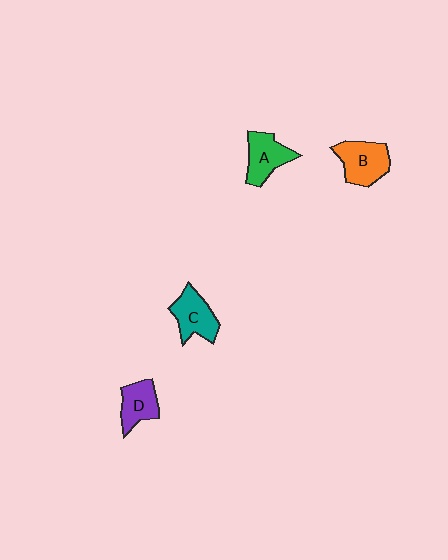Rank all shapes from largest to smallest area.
From largest to smallest: B (orange), C (teal), A (green), D (purple).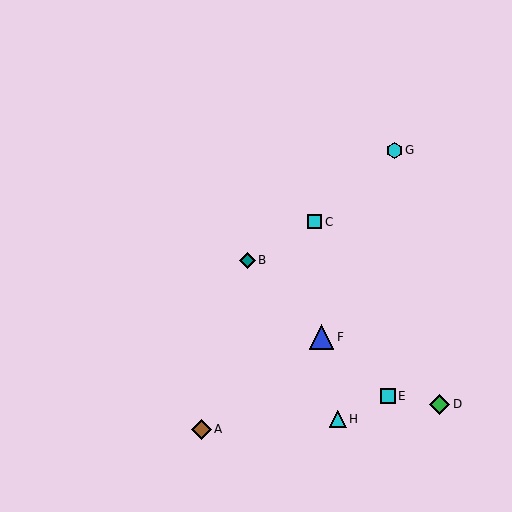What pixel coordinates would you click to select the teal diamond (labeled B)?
Click at (247, 260) to select the teal diamond B.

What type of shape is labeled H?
Shape H is a cyan triangle.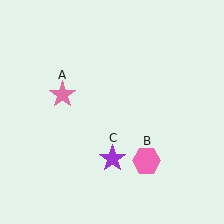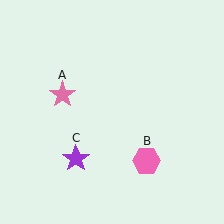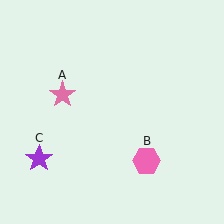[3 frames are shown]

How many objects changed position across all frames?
1 object changed position: purple star (object C).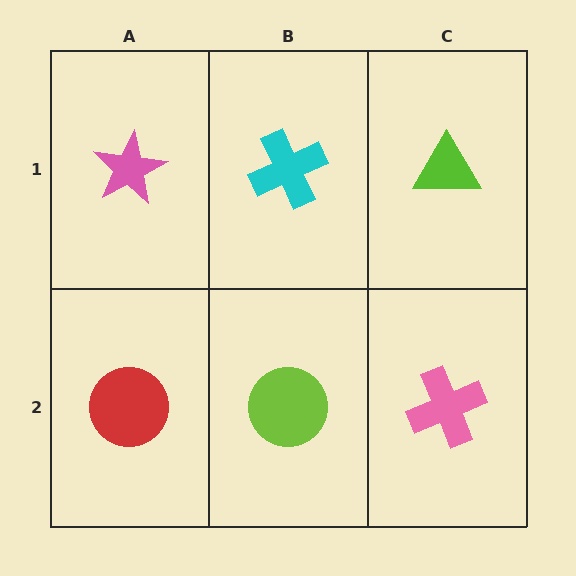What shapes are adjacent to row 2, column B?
A cyan cross (row 1, column B), a red circle (row 2, column A), a pink cross (row 2, column C).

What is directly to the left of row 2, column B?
A red circle.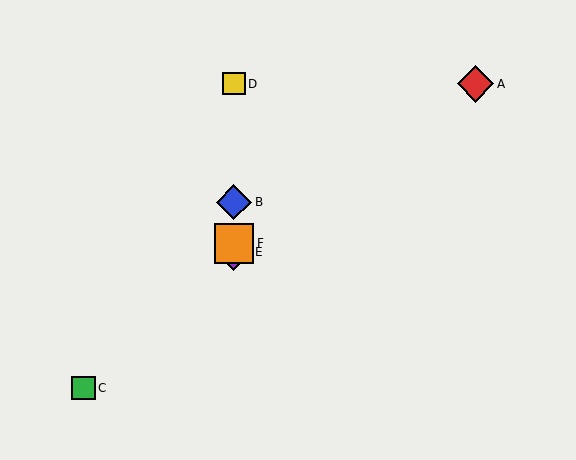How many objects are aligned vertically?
4 objects (B, D, E, F) are aligned vertically.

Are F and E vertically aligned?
Yes, both are at x≈234.